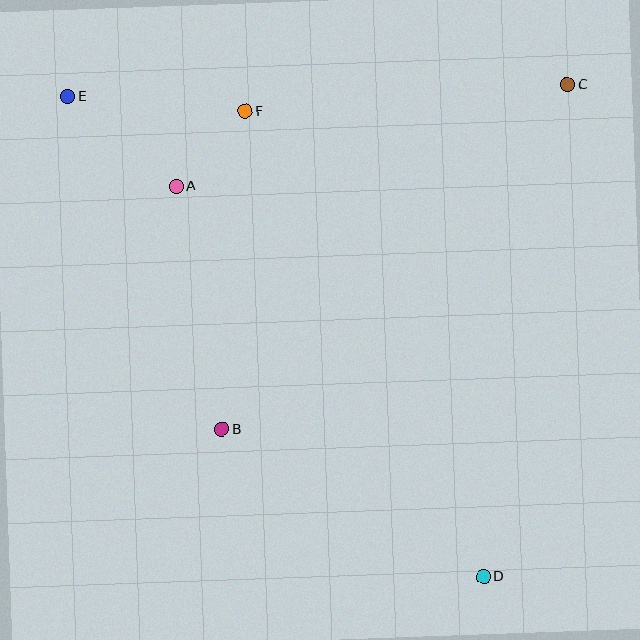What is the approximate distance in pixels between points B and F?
The distance between B and F is approximately 319 pixels.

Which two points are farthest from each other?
Points D and E are farthest from each other.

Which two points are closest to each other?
Points A and F are closest to each other.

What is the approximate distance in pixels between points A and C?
The distance between A and C is approximately 404 pixels.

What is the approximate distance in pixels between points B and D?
The distance between B and D is approximately 301 pixels.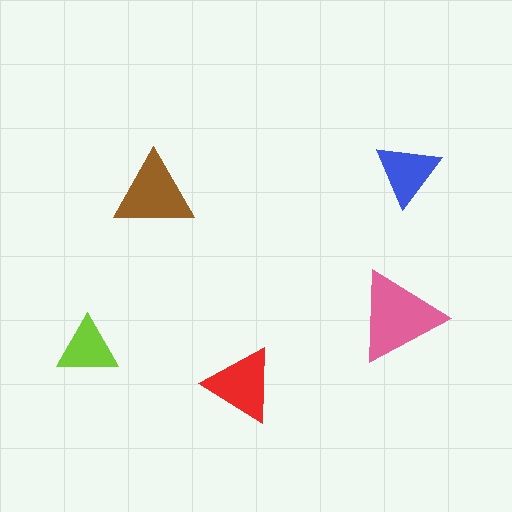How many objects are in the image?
There are 5 objects in the image.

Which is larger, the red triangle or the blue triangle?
The red one.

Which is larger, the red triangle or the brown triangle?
The brown one.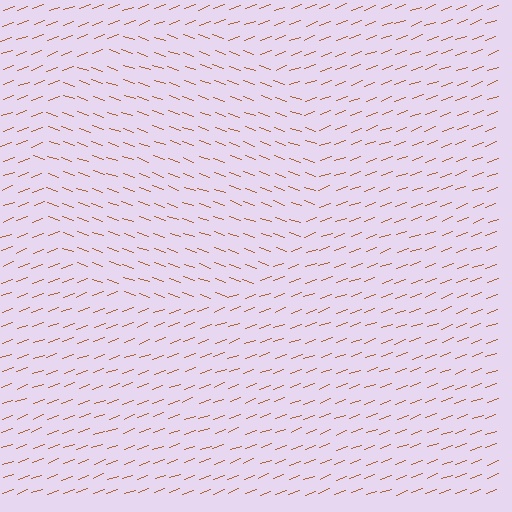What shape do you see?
I see a circle.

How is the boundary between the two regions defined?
The boundary is defined purely by a change in line orientation (approximately 39 degrees difference). All lines are the same color and thickness.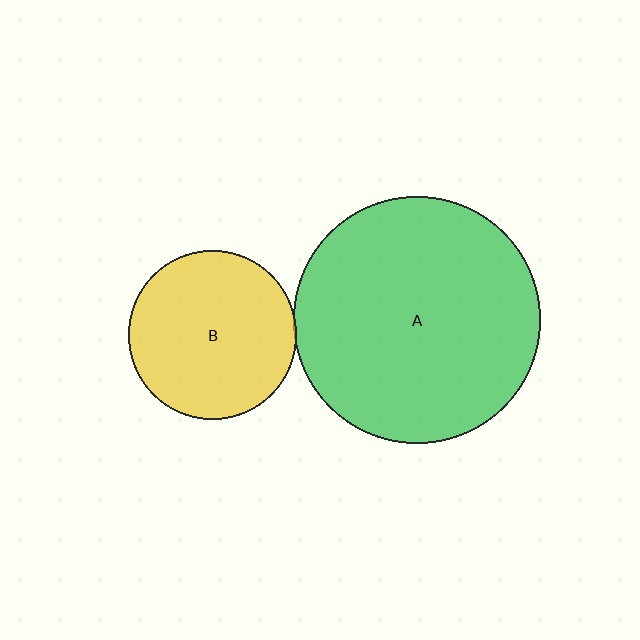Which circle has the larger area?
Circle A (green).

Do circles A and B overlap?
Yes.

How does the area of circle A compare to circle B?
Approximately 2.2 times.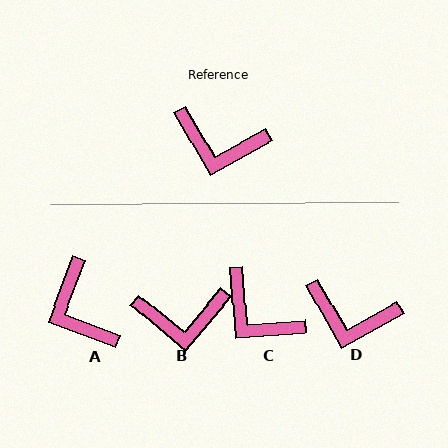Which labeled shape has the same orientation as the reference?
D.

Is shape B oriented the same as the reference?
No, it is off by about 20 degrees.